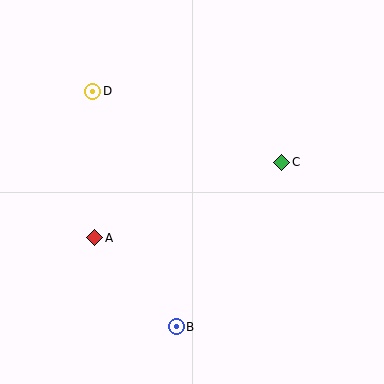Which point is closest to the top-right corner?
Point C is closest to the top-right corner.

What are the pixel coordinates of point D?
Point D is at (93, 91).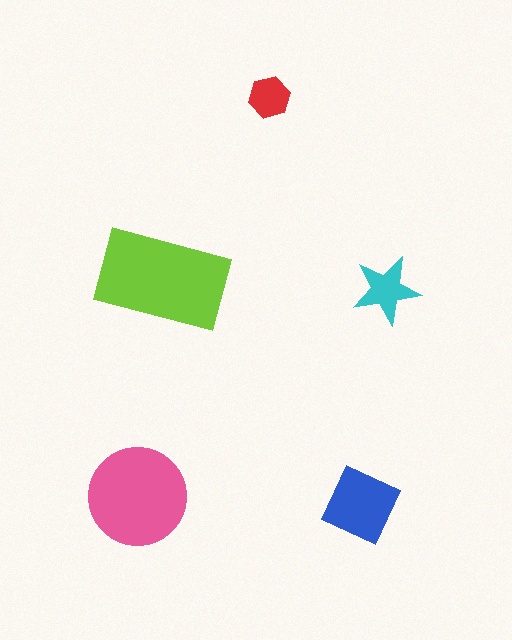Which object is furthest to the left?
The pink circle is leftmost.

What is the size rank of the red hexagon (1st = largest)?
5th.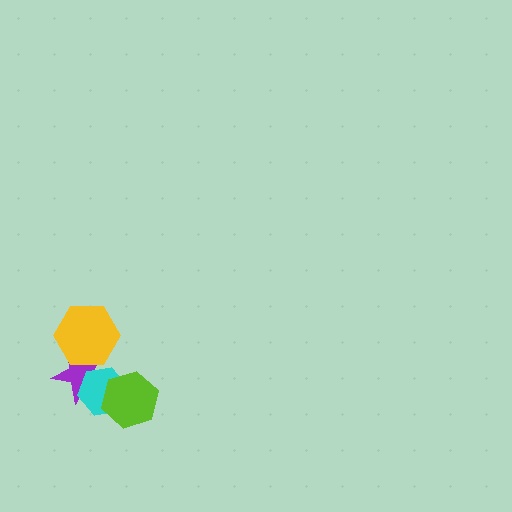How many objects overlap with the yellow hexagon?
1 object overlaps with the yellow hexagon.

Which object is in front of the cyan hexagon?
The lime hexagon is in front of the cyan hexagon.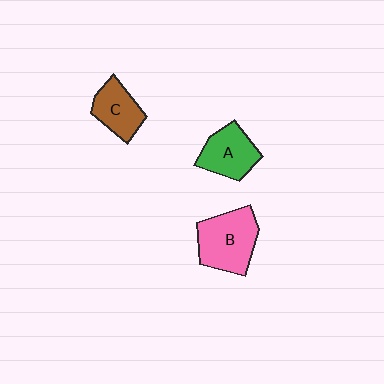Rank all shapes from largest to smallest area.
From largest to smallest: B (pink), A (green), C (brown).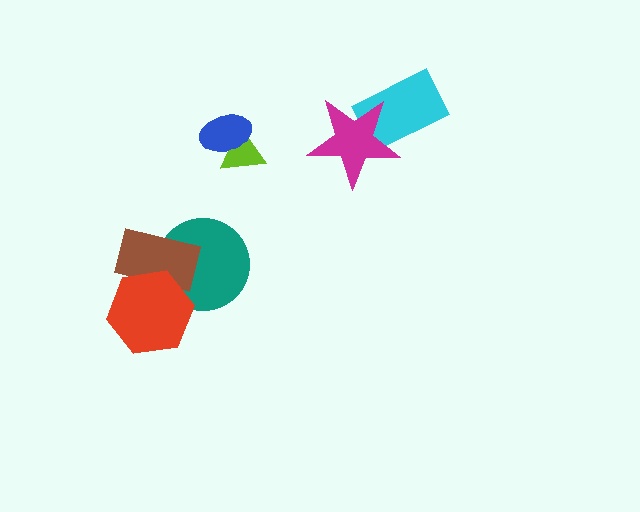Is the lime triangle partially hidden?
Yes, it is partially covered by another shape.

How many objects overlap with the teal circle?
2 objects overlap with the teal circle.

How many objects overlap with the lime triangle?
1 object overlaps with the lime triangle.